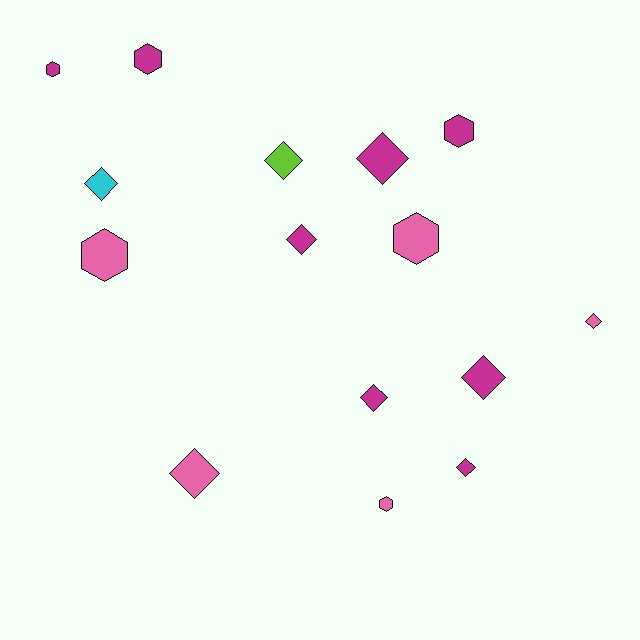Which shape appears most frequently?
Diamond, with 9 objects.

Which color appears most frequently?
Magenta, with 8 objects.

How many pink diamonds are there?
There are 2 pink diamonds.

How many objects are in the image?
There are 15 objects.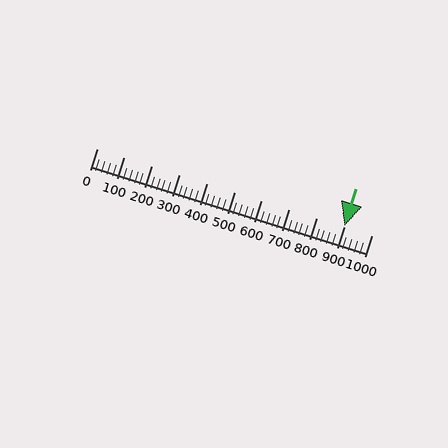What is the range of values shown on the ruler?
The ruler shows values from 0 to 1000.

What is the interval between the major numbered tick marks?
The major tick marks are spaced 100 units apart.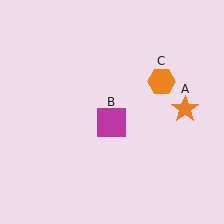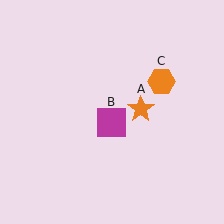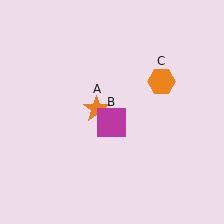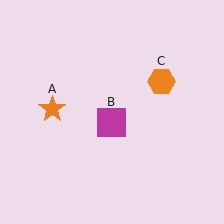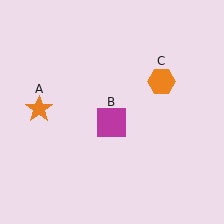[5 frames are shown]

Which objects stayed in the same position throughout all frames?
Magenta square (object B) and orange hexagon (object C) remained stationary.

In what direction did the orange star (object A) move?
The orange star (object A) moved left.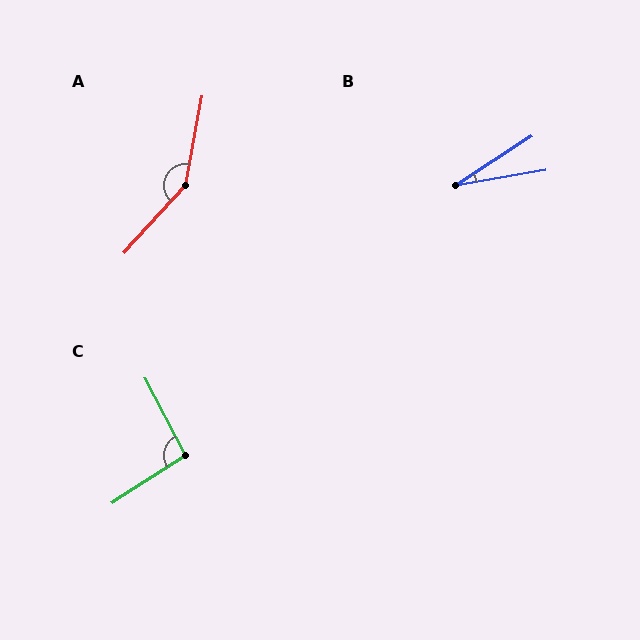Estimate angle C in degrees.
Approximately 95 degrees.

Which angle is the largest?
A, at approximately 148 degrees.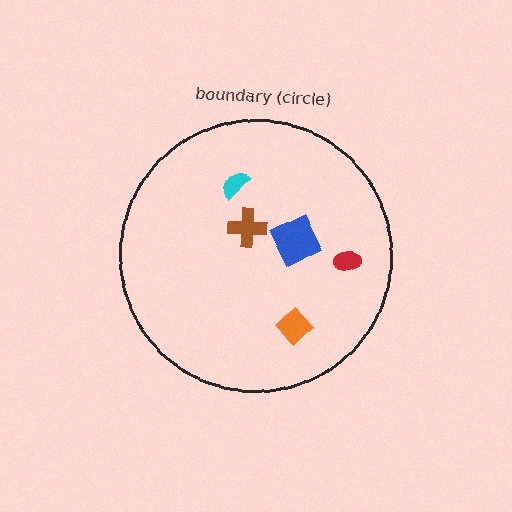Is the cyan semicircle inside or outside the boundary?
Inside.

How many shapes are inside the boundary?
5 inside, 0 outside.